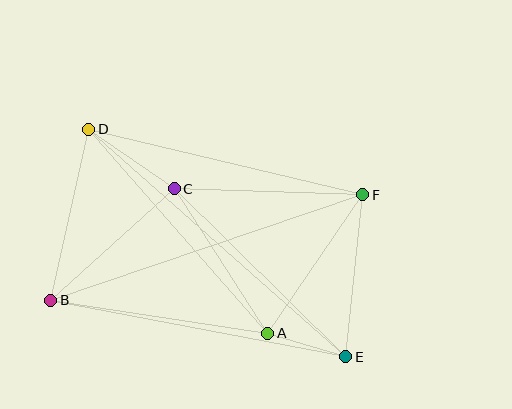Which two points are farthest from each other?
Points D and E are farthest from each other.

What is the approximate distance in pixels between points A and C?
The distance between A and C is approximately 172 pixels.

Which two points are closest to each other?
Points A and E are closest to each other.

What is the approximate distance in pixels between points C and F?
The distance between C and F is approximately 189 pixels.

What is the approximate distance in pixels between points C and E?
The distance between C and E is approximately 240 pixels.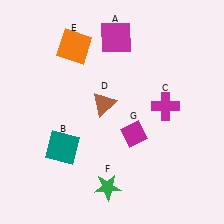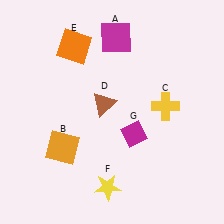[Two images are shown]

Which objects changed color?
B changed from teal to orange. C changed from magenta to yellow. F changed from green to yellow.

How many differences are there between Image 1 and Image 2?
There are 3 differences between the two images.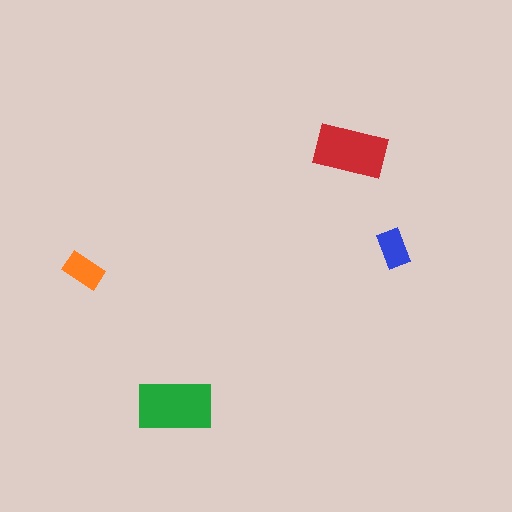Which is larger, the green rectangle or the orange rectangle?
The green one.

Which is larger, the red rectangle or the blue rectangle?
The red one.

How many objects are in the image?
There are 4 objects in the image.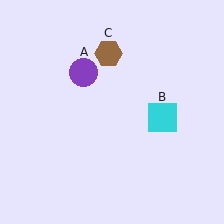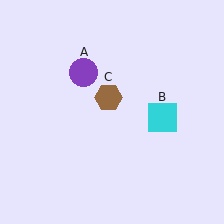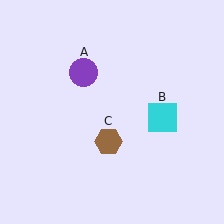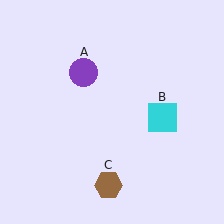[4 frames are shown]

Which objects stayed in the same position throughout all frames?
Purple circle (object A) and cyan square (object B) remained stationary.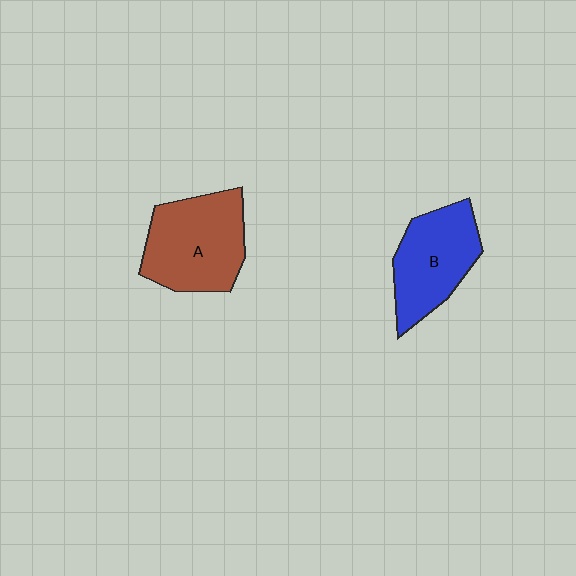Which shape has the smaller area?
Shape B (blue).